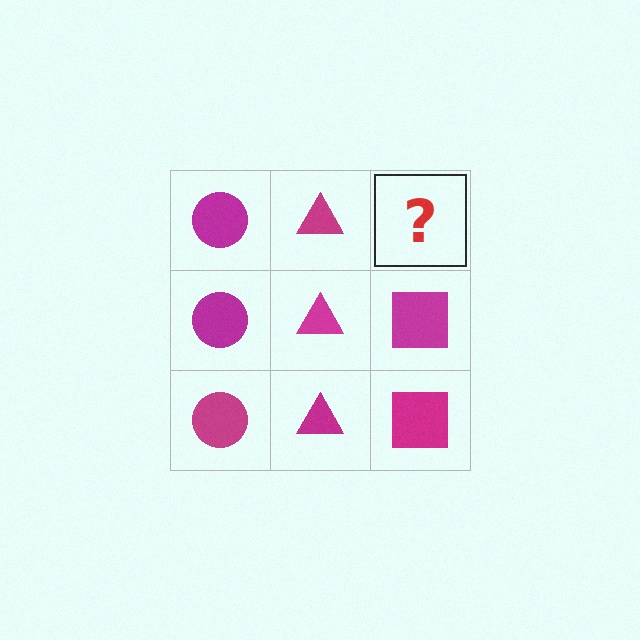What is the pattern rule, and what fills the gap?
The rule is that each column has a consistent shape. The gap should be filled with a magenta square.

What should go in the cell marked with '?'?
The missing cell should contain a magenta square.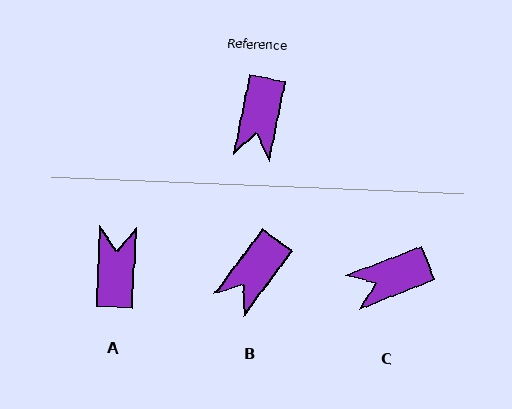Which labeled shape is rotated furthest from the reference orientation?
A, about 171 degrees away.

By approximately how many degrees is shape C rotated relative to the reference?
Approximately 57 degrees clockwise.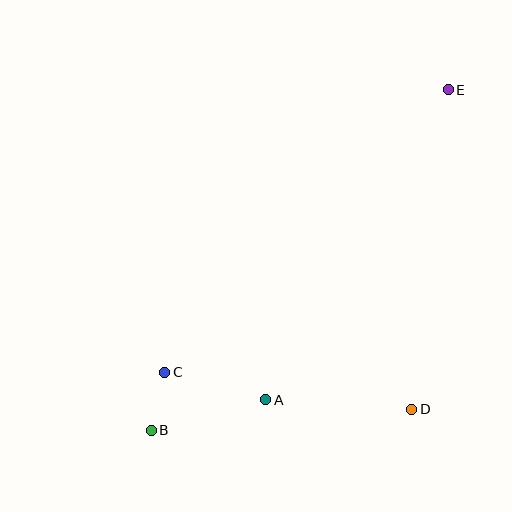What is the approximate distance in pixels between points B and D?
The distance between B and D is approximately 262 pixels.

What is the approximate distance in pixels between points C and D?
The distance between C and D is approximately 250 pixels.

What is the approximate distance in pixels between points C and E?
The distance between C and E is approximately 400 pixels.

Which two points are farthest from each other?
Points B and E are farthest from each other.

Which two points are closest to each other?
Points B and C are closest to each other.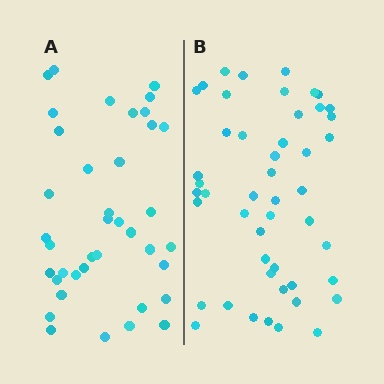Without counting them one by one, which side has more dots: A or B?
Region B (the right region) has more dots.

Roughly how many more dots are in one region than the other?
Region B has roughly 8 or so more dots than region A.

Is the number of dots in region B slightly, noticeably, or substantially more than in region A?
Region B has only slightly more — the two regions are fairly close. The ratio is roughly 1.2 to 1.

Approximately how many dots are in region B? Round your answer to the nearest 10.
About 50 dots. (The exact count is 48, which rounds to 50.)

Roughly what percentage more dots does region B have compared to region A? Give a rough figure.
About 25% more.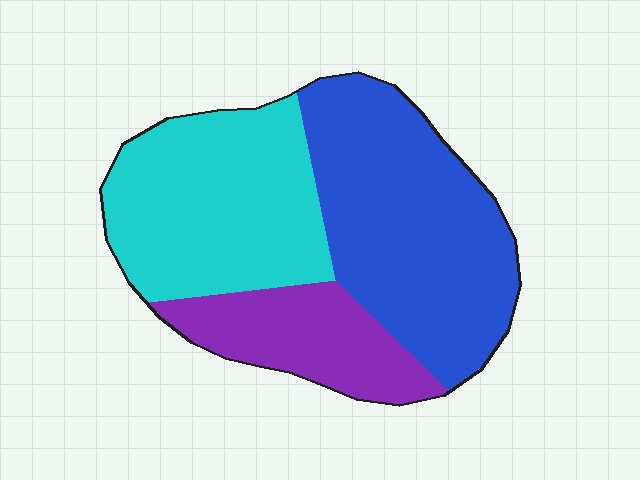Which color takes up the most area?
Blue, at roughly 45%.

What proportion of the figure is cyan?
Cyan covers around 35% of the figure.